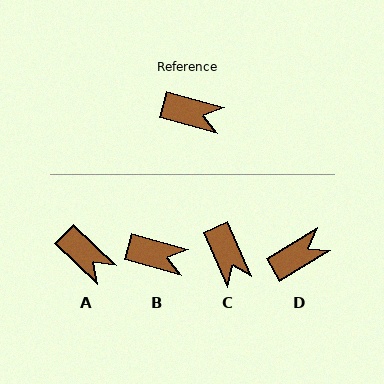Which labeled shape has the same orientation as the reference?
B.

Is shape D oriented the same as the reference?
No, it is off by about 46 degrees.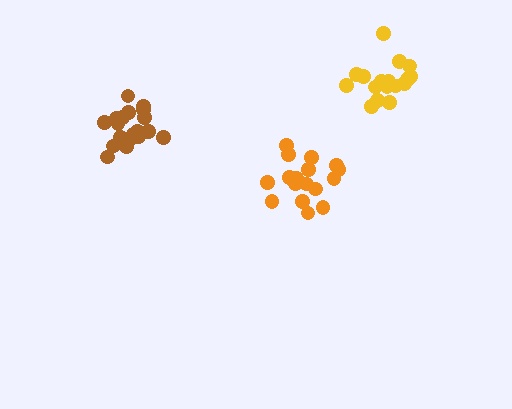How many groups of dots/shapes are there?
There are 3 groups.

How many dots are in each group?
Group 1: 17 dots, Group 2: 18 dots, Group 3: 20 dots (55 total).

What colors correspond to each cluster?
The clusters are colored: orange, yellow, brown.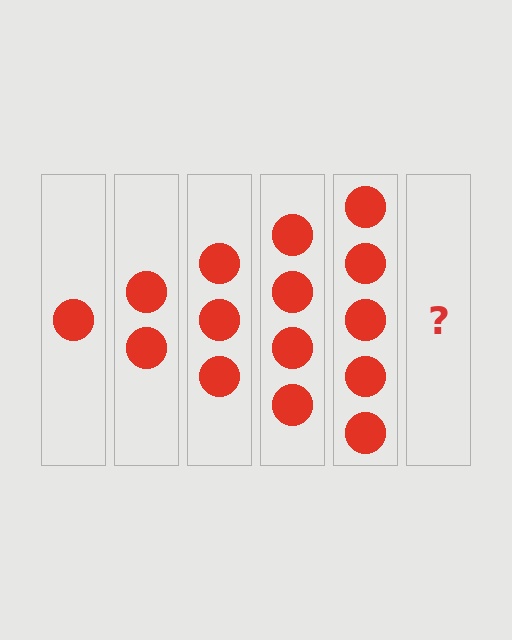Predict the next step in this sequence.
The next step is 6 circles.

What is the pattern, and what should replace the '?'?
The pattern is that each step adds one more circle. The '?' should be 6 circles.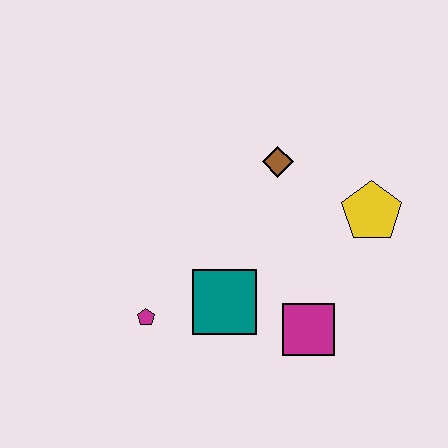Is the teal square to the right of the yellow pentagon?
No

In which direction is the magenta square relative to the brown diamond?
The magenta square is below the brown diamond.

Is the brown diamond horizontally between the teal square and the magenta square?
Yes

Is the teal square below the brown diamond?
Yes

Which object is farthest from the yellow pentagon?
The magenta pentagon is farthest from the yellow pentagon.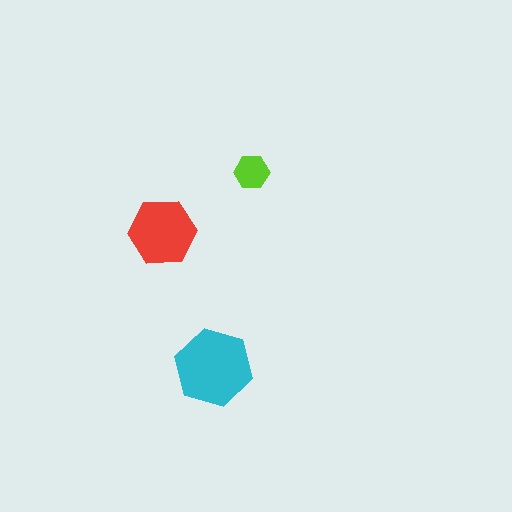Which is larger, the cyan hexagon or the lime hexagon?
The cyan one.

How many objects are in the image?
There are 3 objects in the image.